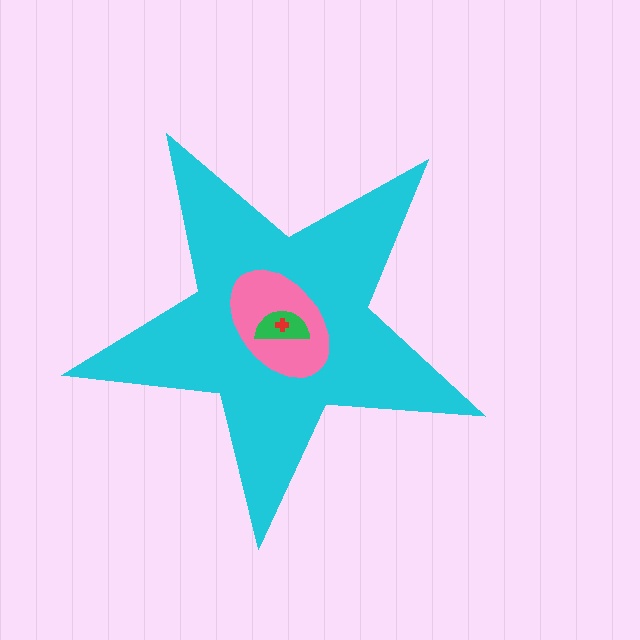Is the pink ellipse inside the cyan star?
Yes.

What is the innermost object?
The red cross.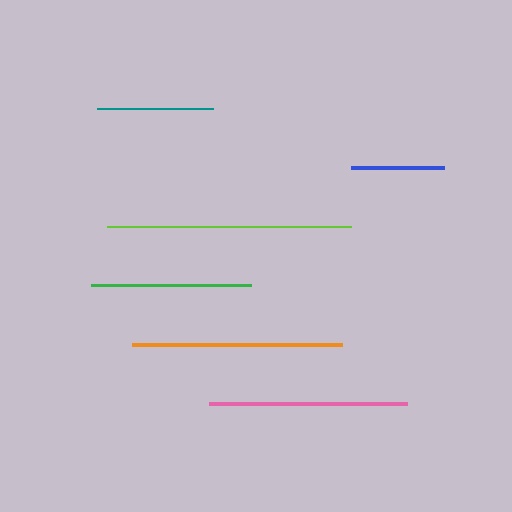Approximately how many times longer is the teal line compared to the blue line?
The teal line is approximately 1.2 times the length of the blue line.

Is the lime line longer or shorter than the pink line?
The lime line is longer than the pink line.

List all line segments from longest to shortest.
From longest to shortest: lime, orange, pink, green, teal, blue.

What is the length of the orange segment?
The orange segment is approximately 210 pixels long.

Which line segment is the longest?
The lime line is the longest at approximately 244 pixels.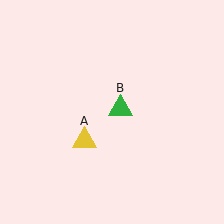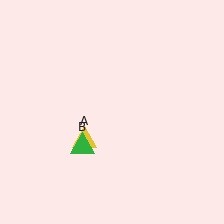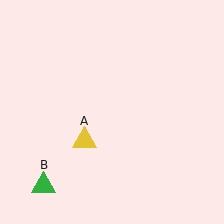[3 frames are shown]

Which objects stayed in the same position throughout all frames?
Yellow triangle (object A) remained stationary.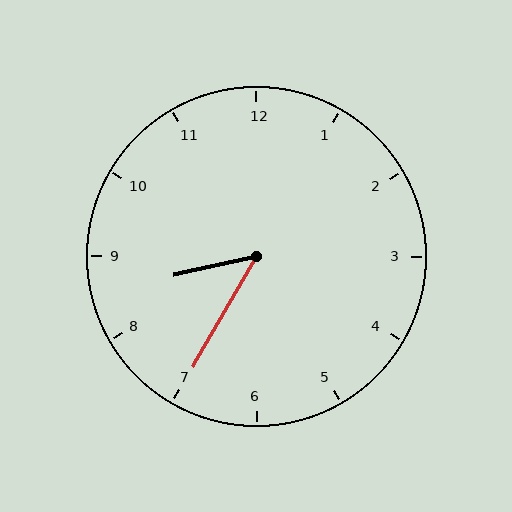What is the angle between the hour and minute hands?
Approximately 48 degrees.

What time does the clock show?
8:35.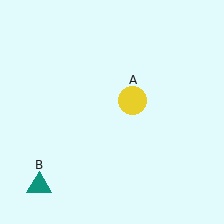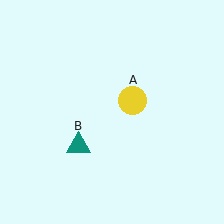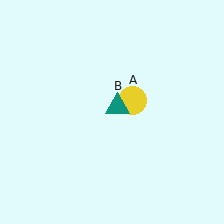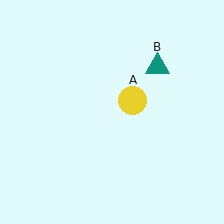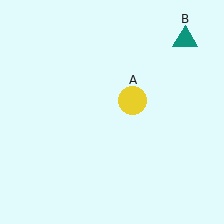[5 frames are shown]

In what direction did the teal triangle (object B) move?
The teal triangle (object B) moved up and to the right.